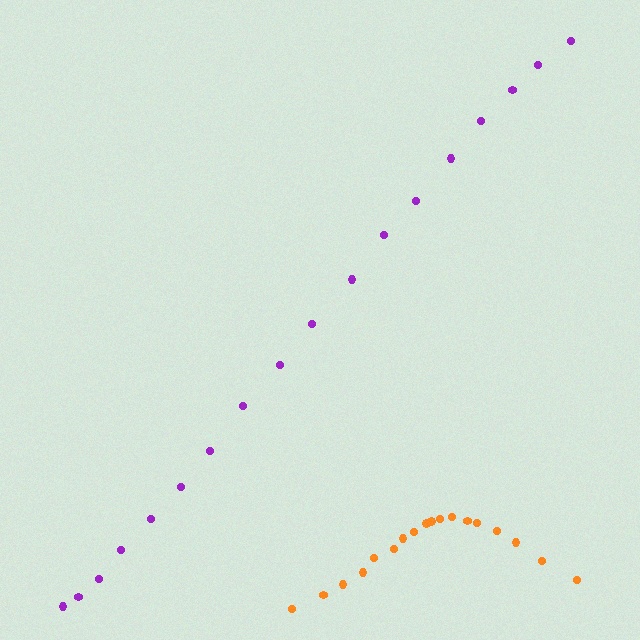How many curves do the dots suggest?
There are 2 distinct paths.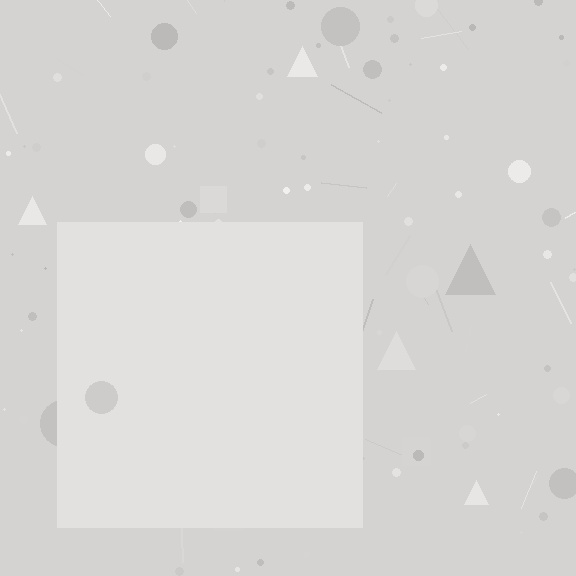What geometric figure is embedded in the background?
A square is embedded in the background.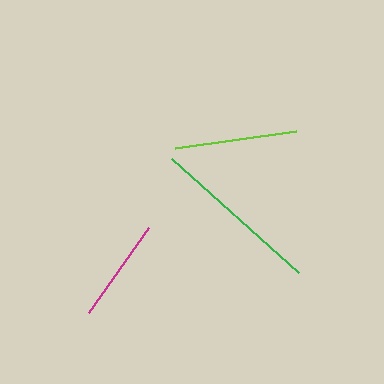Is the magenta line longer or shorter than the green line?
The green line is longer than the magenta line.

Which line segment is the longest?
The green line is the longest at approximately 171 pixels.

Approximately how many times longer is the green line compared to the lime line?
The green line is approximately 1.4 times the length of the lime line.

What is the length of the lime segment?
The lime segment is approximately 122 pixels long.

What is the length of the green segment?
The green segment is approximately 171 pixels long.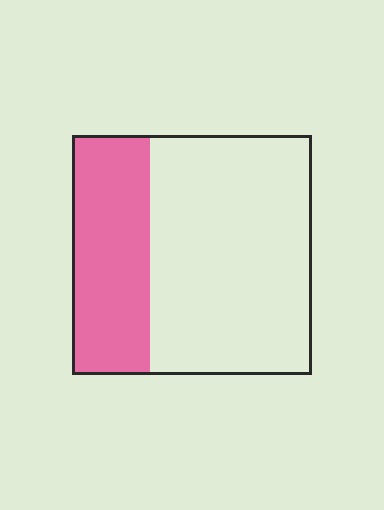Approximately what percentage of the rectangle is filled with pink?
Approximately 30%.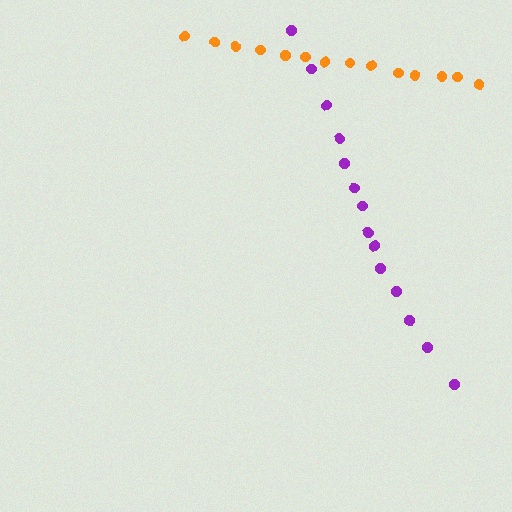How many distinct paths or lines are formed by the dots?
There are 2 distinct paths.